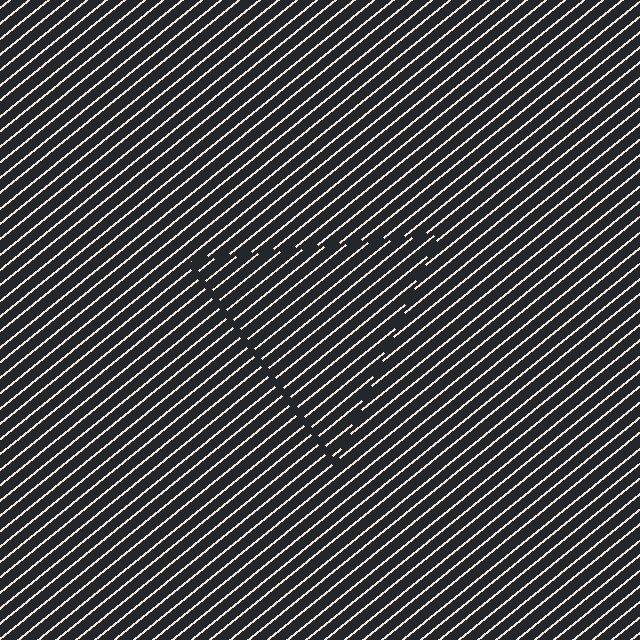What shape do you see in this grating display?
An illusory triangle. The interior of the shape contains the same grating, shifted by half a period — the contour is defined by the phase discontinuity where line-ends from the inner and outer gratings abut.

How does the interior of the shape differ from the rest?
The interior of the shape contains the same grating, shifted by half a period — the contour is defined by the phase discontinuity where line-ends from the inner and outer gratings abut.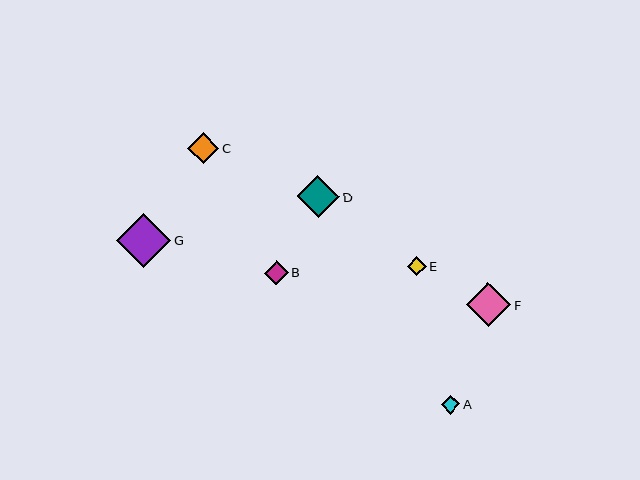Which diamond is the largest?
Diamond G is the largest with a size of approximately 54 pixels.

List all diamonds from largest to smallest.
From largest to smallest: G, F, D, C, B, E, A.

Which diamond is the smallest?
Diamond A is the smallest with a size of approximately 18 pixels.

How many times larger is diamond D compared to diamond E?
Diamond D is approximately 2.2 times the size of diamond E.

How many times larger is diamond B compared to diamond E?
Diamond B is approximately 1.3 times the size of diamond E.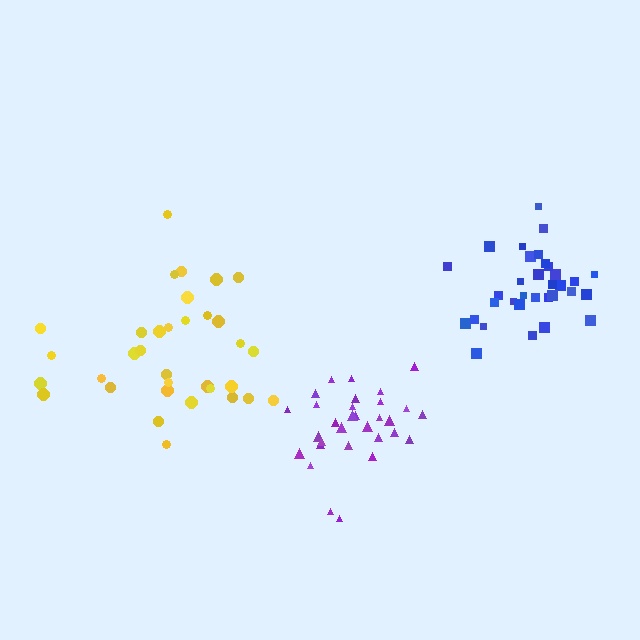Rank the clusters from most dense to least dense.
blue, purple, yellow.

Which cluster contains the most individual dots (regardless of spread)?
Yellow (34).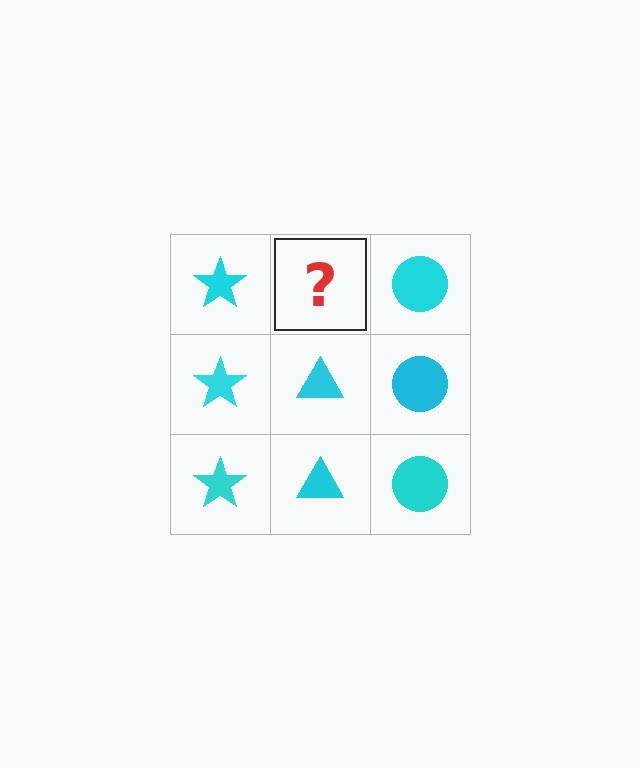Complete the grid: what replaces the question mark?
The question mark should be replaced with a cyan triangle.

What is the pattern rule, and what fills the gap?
The rule is that each column has a consistent shape. The gap should be filled with a cyan triangle.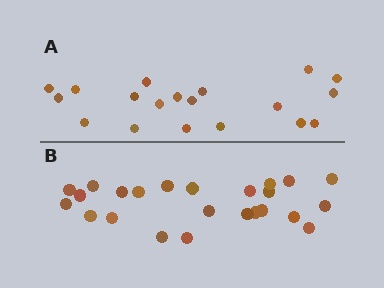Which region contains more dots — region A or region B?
Region B (the bottom region) has more dots.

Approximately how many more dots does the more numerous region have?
Region B has about 5 more dots than region A.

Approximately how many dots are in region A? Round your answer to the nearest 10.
About 20 dots. (The exact count is 19, which rounds to 20.)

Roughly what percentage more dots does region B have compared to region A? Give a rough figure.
About 25% more.